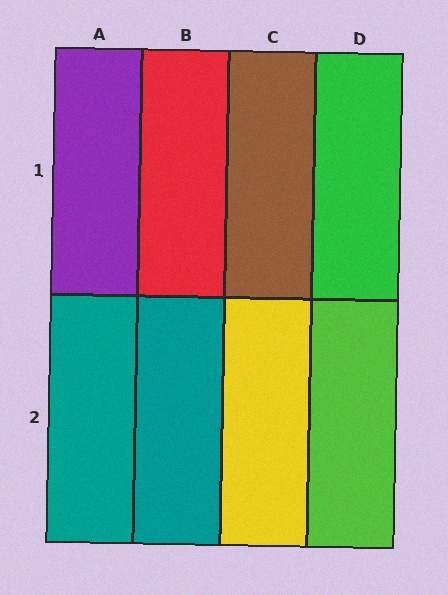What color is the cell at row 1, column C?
Brown.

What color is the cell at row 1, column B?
Red.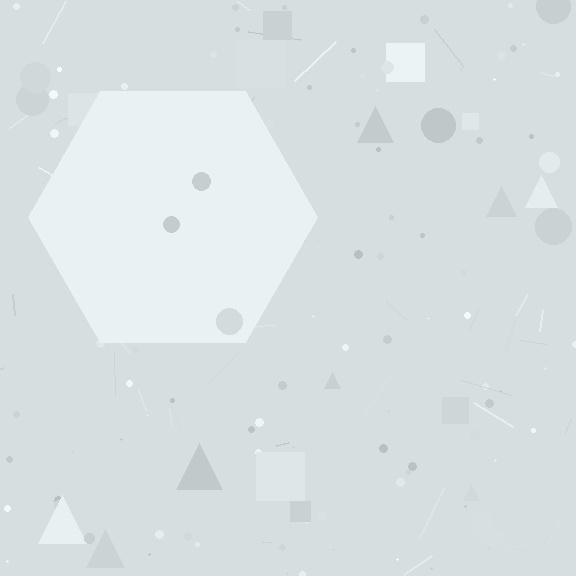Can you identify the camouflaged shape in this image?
The camouflaged shape is a hexagon.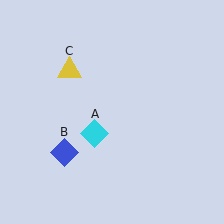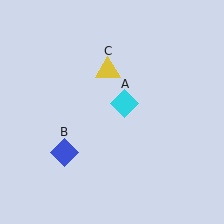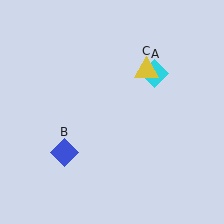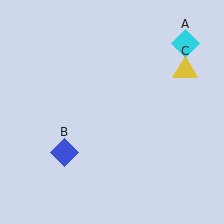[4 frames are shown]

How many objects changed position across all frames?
2 objects changed position: cyan diamond (object A), yellow triangle (object C).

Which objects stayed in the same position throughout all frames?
Blue diamond (object B) remained stationary.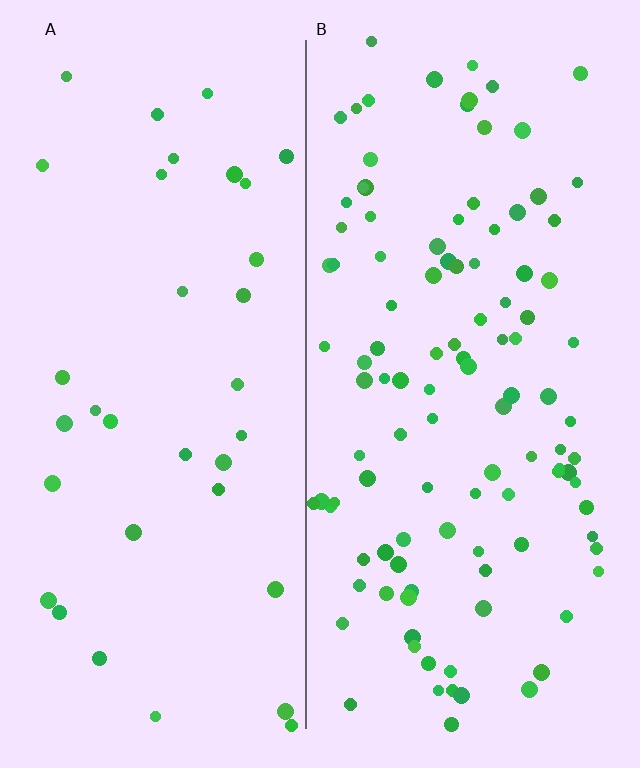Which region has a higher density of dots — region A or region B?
B (the right).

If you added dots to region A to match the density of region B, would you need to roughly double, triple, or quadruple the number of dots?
Approximately triple.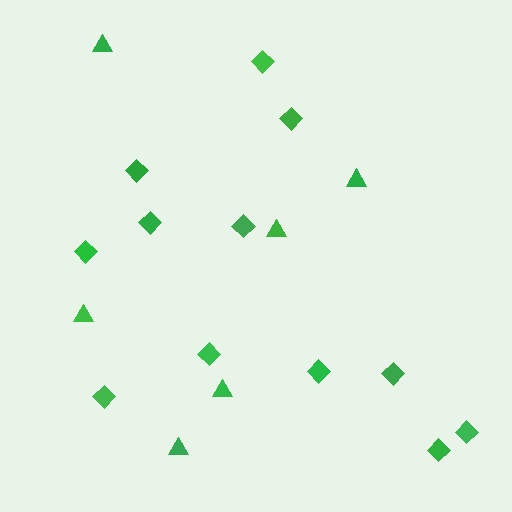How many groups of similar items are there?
There are 2 groups: one group of triangles (6) and one group of diamonds (12).